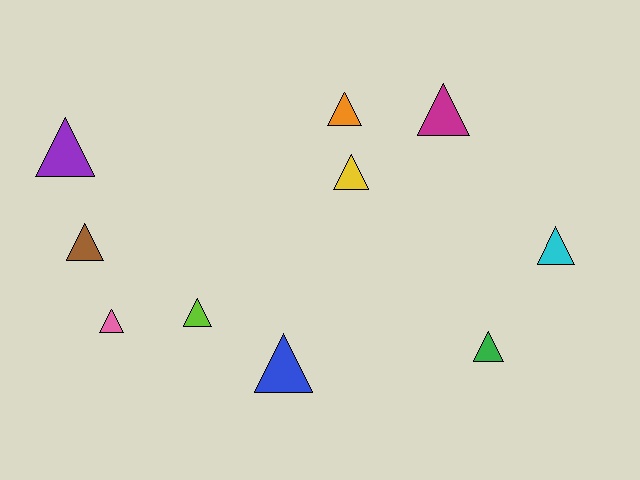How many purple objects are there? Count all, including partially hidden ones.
There is 1 purple object.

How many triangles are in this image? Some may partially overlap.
There are 10 triangles.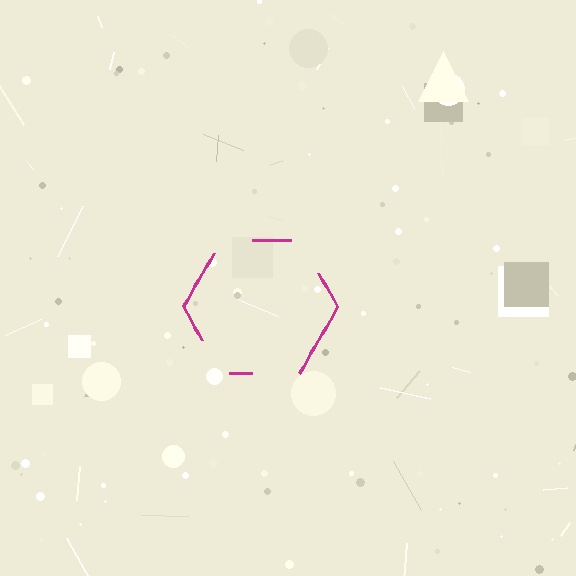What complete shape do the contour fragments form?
The contour fragments form a hexagon.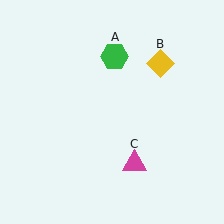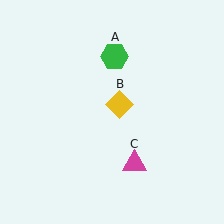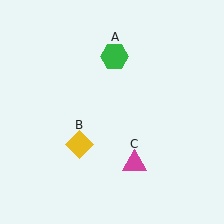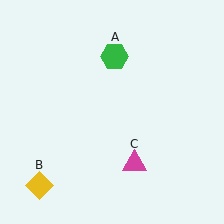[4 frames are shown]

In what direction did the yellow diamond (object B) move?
The yellow diamond (object B) moved down and to the left.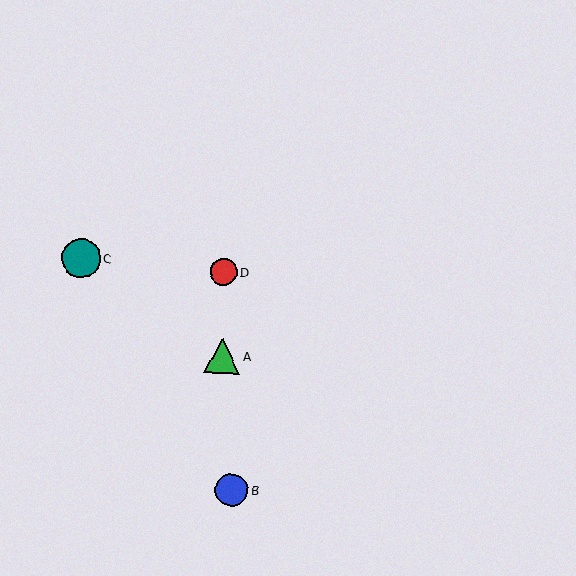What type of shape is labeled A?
Shape A is a green triangle.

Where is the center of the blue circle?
The center of the blue circle is at (232, 490).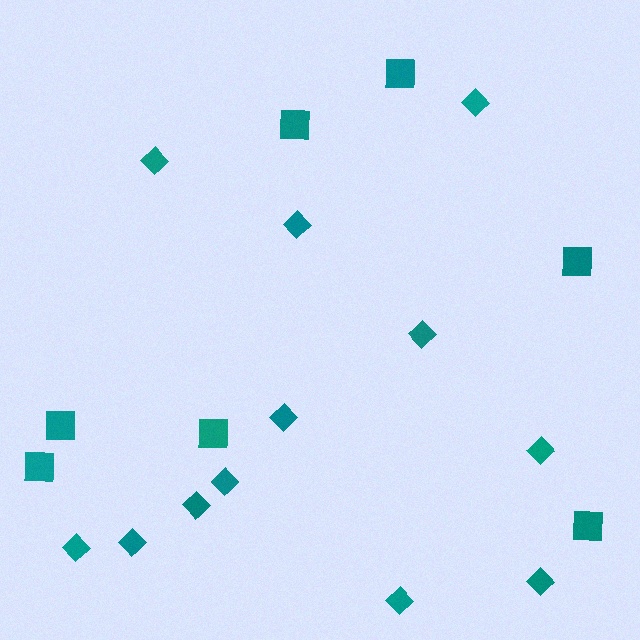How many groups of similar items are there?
There are 2 groups: one group of squares (7) and one group of diamonds (12).